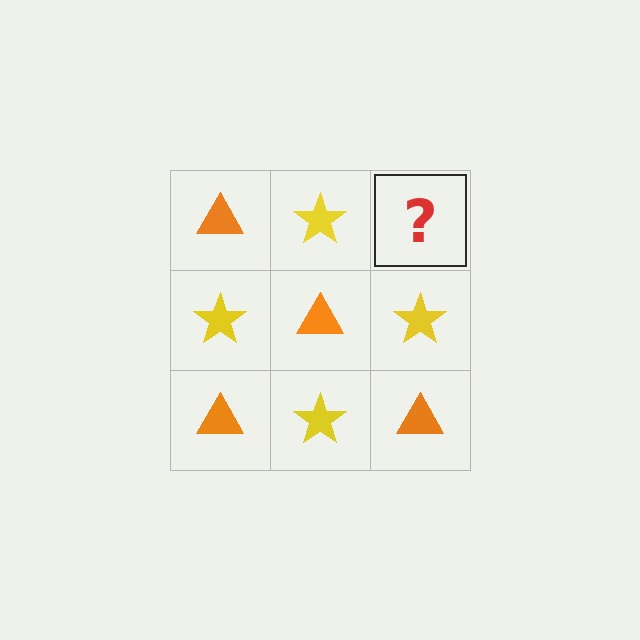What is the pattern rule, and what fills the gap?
The rule is that it alternates orange triangle and yellow star in a checkerboard pattern. The gap should be filled with an orange triangle.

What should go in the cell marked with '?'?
The missing cell should contain an orange triangle.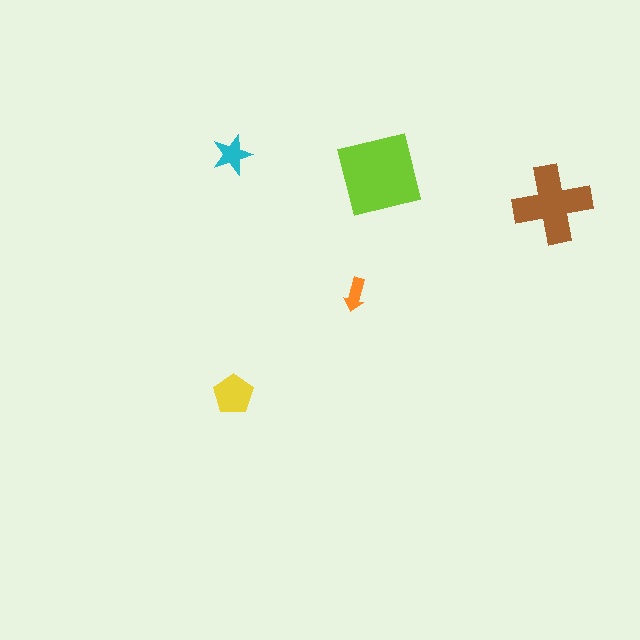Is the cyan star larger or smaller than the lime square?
Smaller.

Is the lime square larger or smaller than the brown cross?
Larger.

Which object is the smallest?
The orange arrow.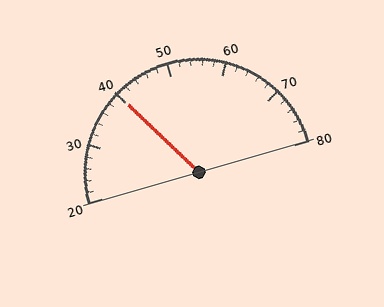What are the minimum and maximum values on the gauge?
The gauge ranges from 20 to 80.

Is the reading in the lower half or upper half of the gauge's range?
The reading is in the lower half of the range (20 to 80).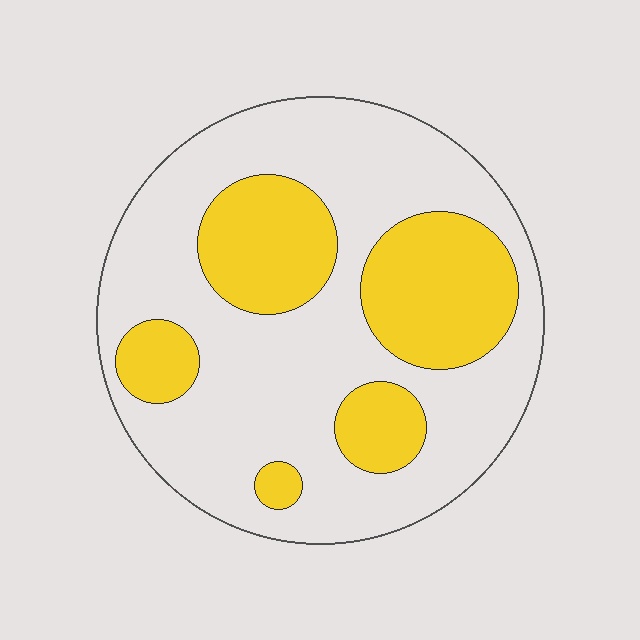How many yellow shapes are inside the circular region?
5.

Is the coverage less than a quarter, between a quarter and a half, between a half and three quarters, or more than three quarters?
Between a quarter and a half.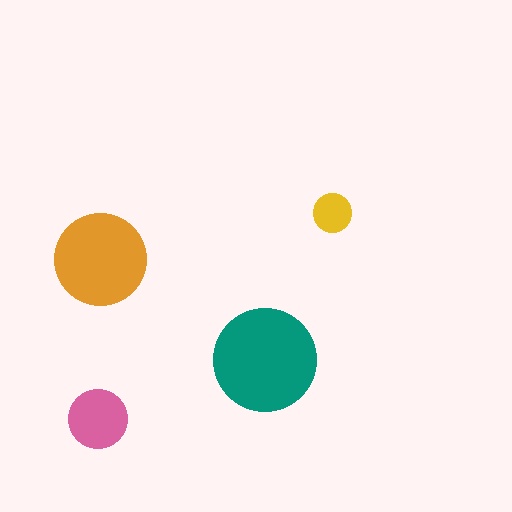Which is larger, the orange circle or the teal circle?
The teal one.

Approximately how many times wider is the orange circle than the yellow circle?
About 2.5 times wider.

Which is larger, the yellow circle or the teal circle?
The teal one.